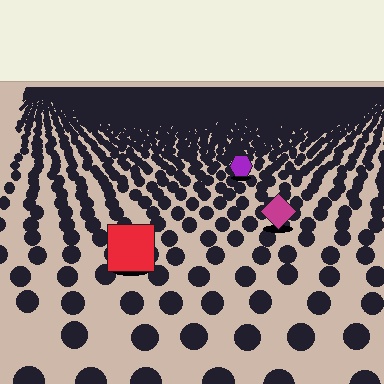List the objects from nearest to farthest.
From nearest to farthest: the red square, the magenta diamond, the purple hexagon.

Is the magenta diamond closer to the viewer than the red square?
No. The red square is closer — you can tell from the texture gradient: the ground texture is coarser near it.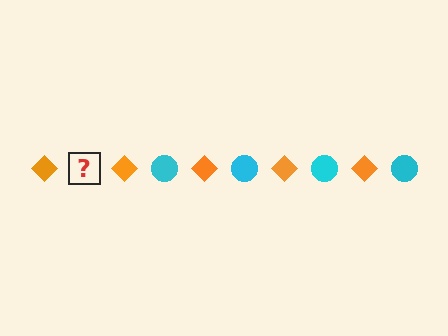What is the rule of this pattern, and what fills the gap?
The rule is that the pattern alternates between orange diamond and cyan circle. The gap should be filled with a cyan circle.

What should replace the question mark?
The question mark should be replaced with a cyan circle.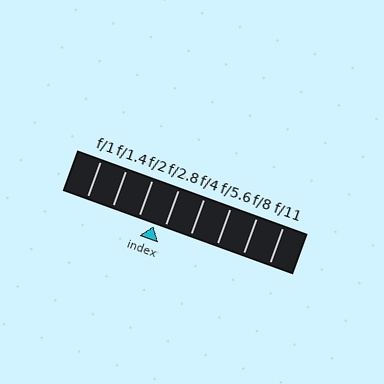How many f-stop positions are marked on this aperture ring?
There are 8 f-stop positions marked.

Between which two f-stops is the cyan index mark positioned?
The index mark is between f/2 and f/2.8.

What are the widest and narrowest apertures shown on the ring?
The widest aperture shown is f/1 and the narrowest is f/11.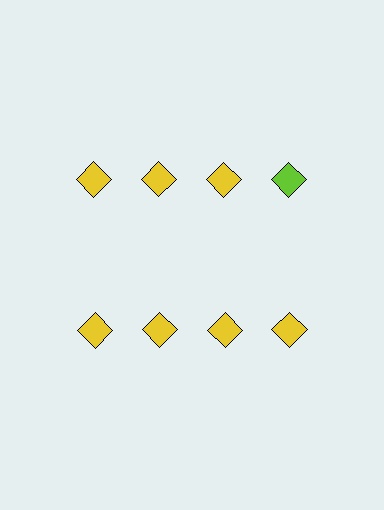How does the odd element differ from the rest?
It has a different color: lime instead of yellow.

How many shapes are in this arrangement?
There are 8 shapes arranged in a grid pattern.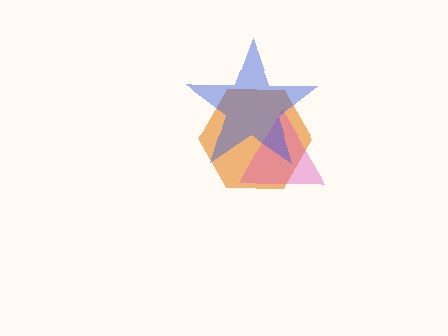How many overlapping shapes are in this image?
There are 3 overlapping shapes in the image.